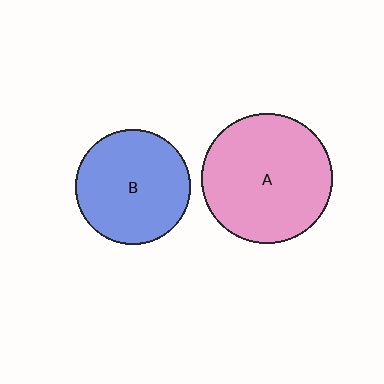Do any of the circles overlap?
No, none of the circles overlap.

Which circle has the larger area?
Circle A (pink).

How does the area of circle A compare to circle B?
Approximately 1.3 times.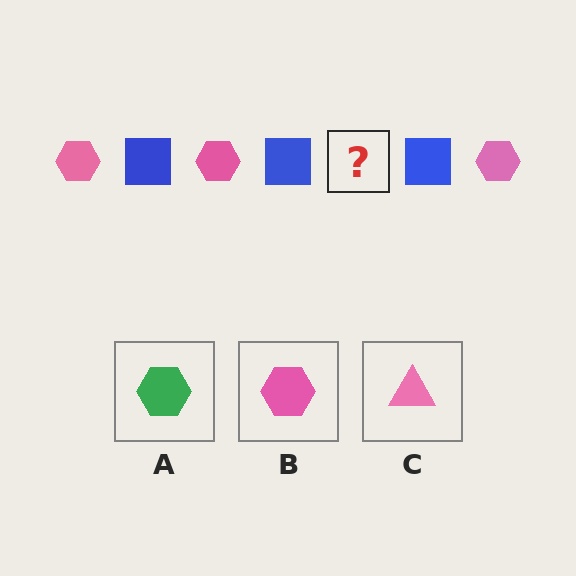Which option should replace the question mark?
Option B.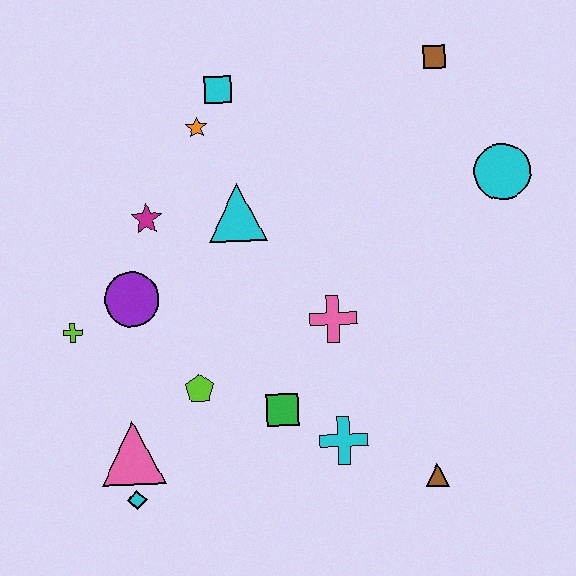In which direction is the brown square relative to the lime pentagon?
The brown square is above the lime pentagon.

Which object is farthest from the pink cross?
The brown square is farthest from the pink cross.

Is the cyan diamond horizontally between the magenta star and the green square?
No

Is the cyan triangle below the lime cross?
No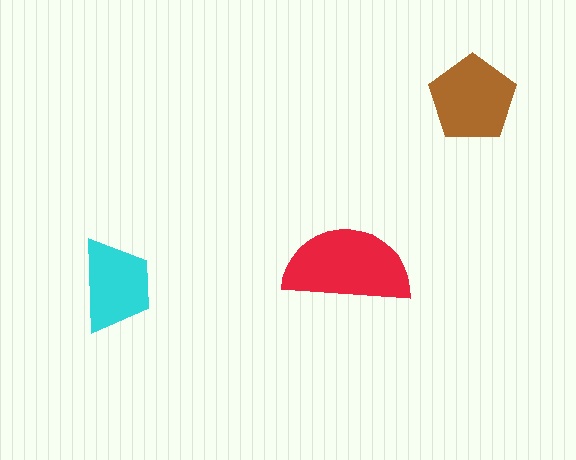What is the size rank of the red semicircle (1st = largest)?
1st.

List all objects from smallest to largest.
The cyan trapezoid, the brown pentagon, the red semicircle.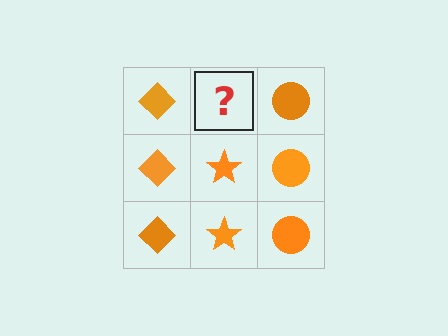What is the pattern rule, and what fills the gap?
The rule is that each column has a consistent shape. The gap should be filled with an orange star.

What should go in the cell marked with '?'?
The missing cell should contain an orange star.